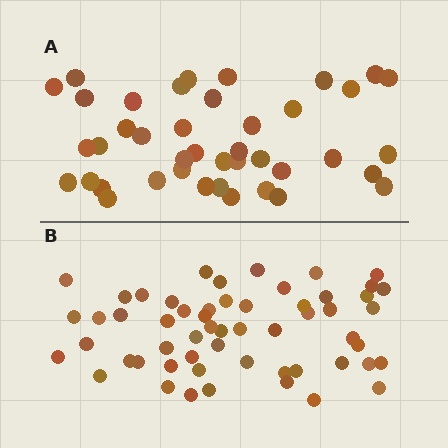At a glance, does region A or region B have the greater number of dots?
Region B (the bottom region) has more dots.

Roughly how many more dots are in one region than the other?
Region B has approximately 15 more dots than region A.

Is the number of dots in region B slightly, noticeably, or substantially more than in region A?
Region B has noticeably more, but not dramatically so. The ratio is roughly 1.4 to 1.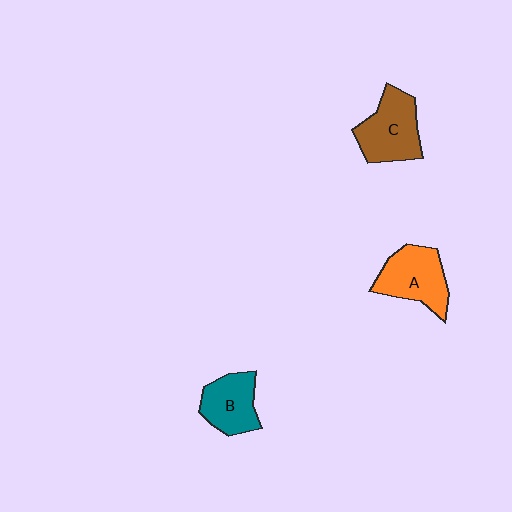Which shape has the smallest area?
Shape B (teal).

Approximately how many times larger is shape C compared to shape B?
Approximately 1.2 times.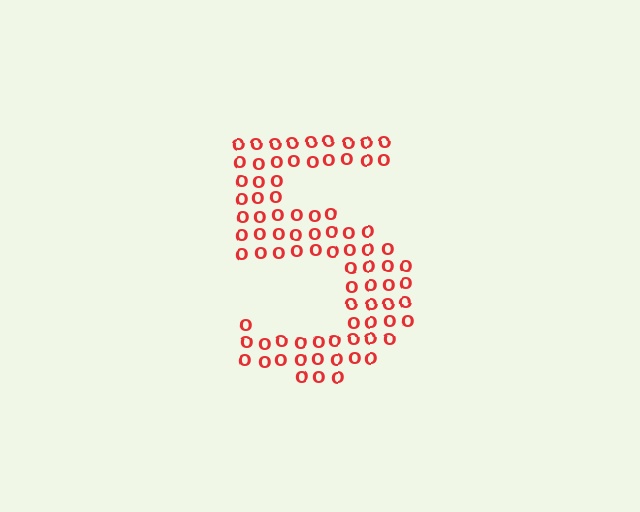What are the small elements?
The small elements are letter O's.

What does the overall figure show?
The overall figure shows the digit 5.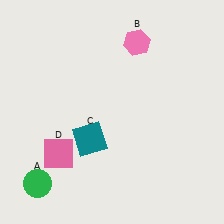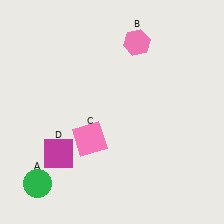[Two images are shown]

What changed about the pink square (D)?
In Image 1, D is pink. In Image 2, it changed to magenta.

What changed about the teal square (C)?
In Image 1, C is teal. In Image 2, it changed to pink.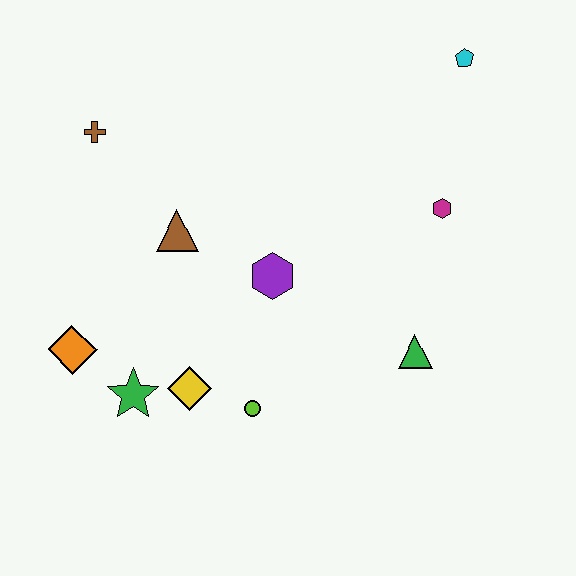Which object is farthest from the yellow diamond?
The cyan pentagon is farthest from the yellow diamond.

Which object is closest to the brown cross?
The brown triangle is closest to the brown cross.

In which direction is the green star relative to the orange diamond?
The green star is to the right of the orange diamond.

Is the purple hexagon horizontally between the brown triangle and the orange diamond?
No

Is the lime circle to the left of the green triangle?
Yes